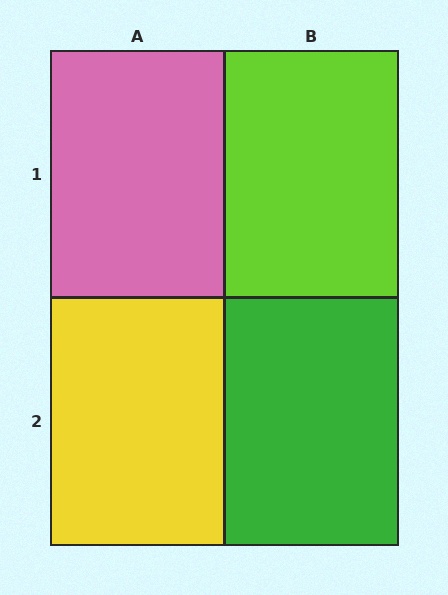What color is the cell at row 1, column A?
Pink.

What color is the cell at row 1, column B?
Lime.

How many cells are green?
1 cell is green.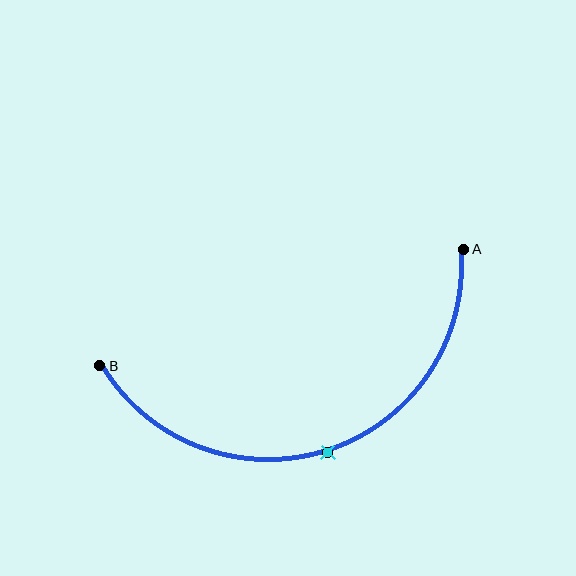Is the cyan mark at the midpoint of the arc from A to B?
Yes. The cyan mark lies on the arc at equal arc-length from both A and B — it is the arc midpoint.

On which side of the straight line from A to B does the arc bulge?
The arc bulges below the straight line connecting A and B.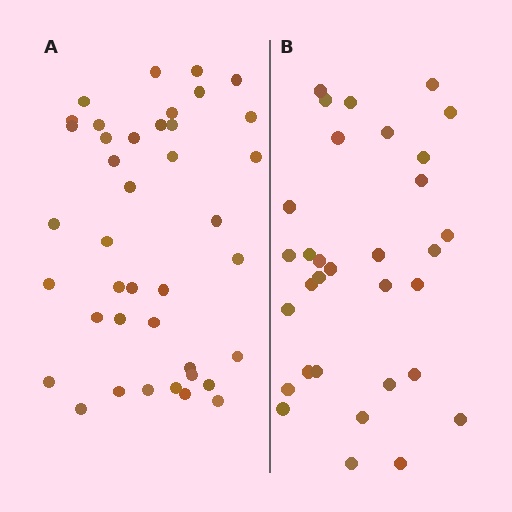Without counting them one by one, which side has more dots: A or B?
Region A (the left region) has more dots.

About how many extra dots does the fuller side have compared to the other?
Region A has roughly 8 or so more dots than region B.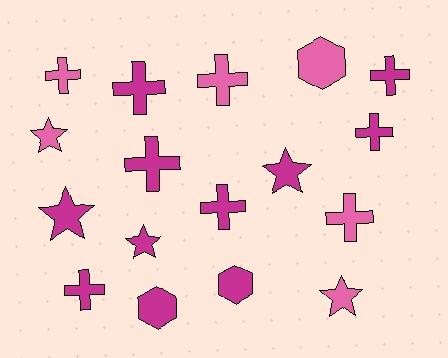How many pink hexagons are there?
There is 1 pink hexagon.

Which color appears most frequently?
Magenta, with 11 objects.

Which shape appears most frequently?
Cross, with 9 objects.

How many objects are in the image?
There are 17 objects.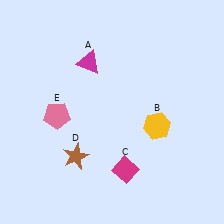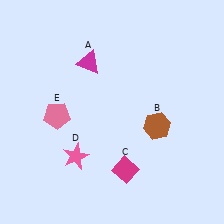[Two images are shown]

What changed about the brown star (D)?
In Image 1, D is brown. In Image 2, it changed to pink.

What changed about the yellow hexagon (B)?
In Image 1, B is yellow. In Image 2, it changed to brown.